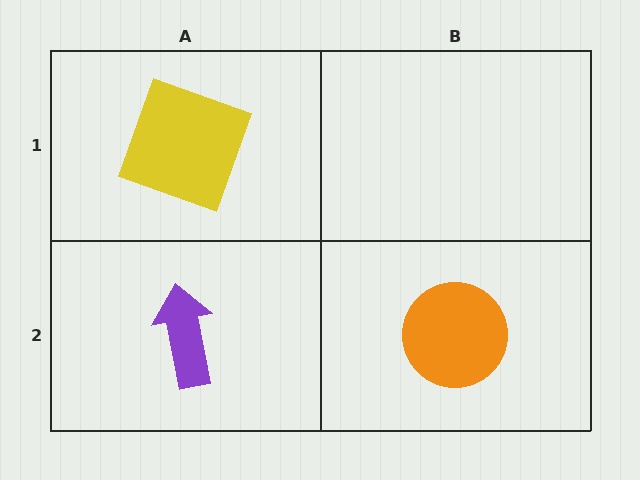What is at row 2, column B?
An orange circle.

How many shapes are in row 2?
2 shapes.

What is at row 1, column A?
A yellow square.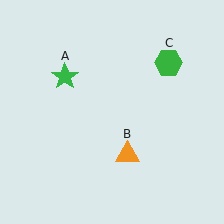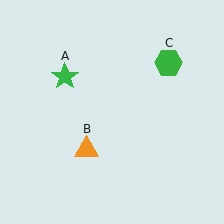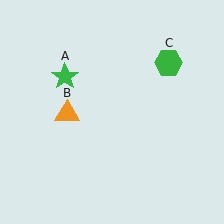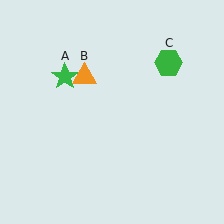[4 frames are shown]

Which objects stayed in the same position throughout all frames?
Green star (object A) and green hexagon (object C) remained stationary.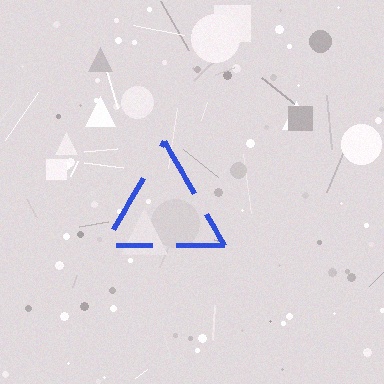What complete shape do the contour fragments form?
The contour fragments form a triangle.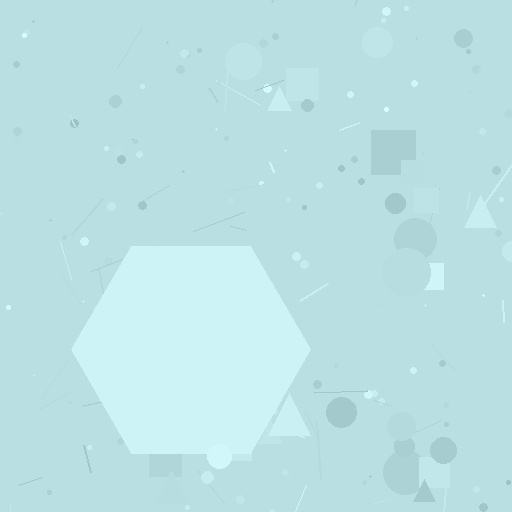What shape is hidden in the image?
A hexagon is hidden in the image.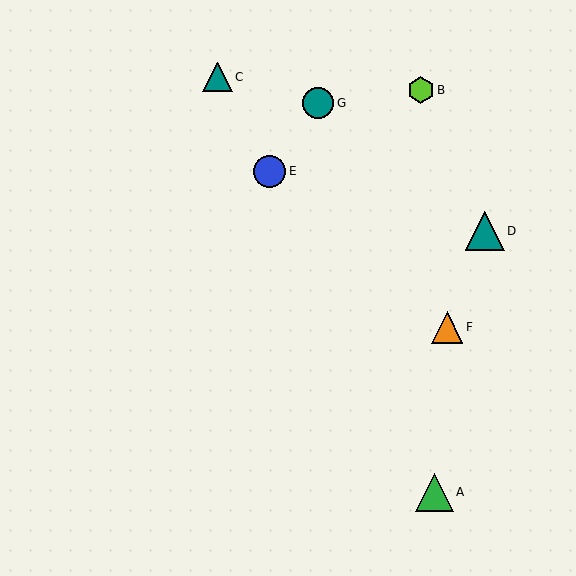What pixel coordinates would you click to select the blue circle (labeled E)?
Click at (270, 171) to select the blue circle E.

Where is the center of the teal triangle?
The center of the teal triangle is at (485, 231).